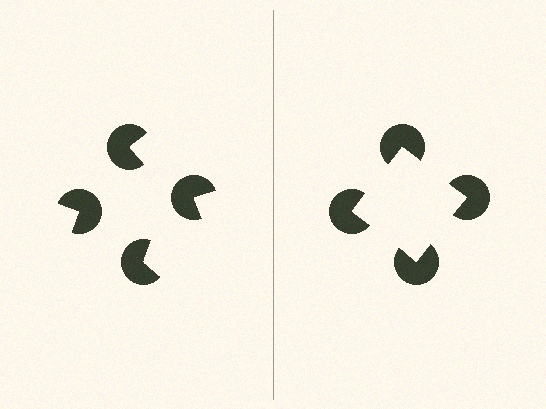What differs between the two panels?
The pac-man discs are positioned identically on both sides; only the wedge orientations differ. On the right they align to a square; on the left they are misaligned.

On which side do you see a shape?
An illusory square appears on the right side. On the left side the wedge cuts are rotated, so no coherent shape forms.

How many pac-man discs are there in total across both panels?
8 — 4 on each side.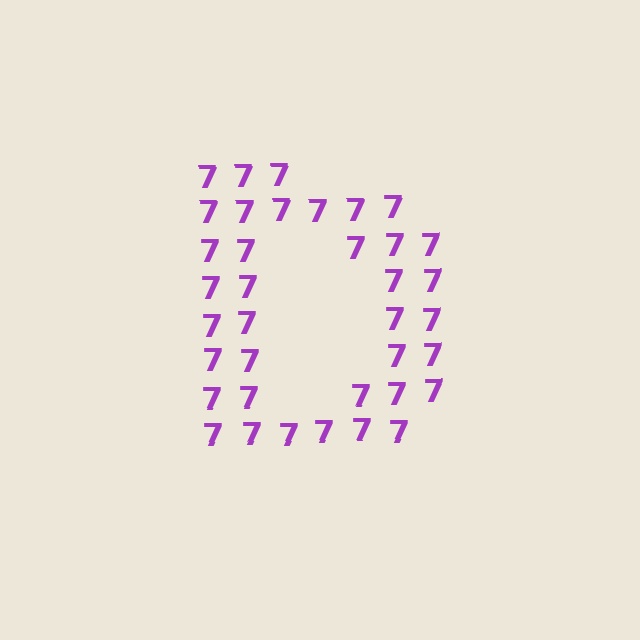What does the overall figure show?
The overall figure shows the letter D.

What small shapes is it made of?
It is made of small digit 7's.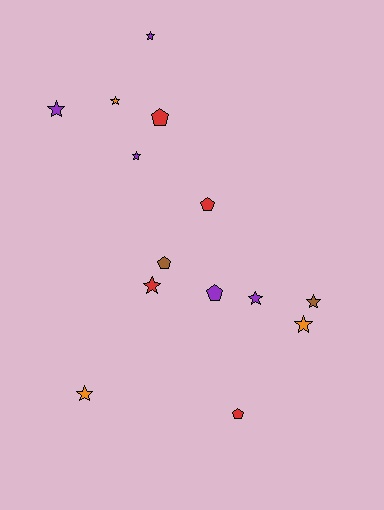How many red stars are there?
There is 1 red star.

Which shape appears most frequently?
Star, with 9 objects.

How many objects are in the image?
There are 14 objects.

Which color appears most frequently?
Purple, with 5 objects.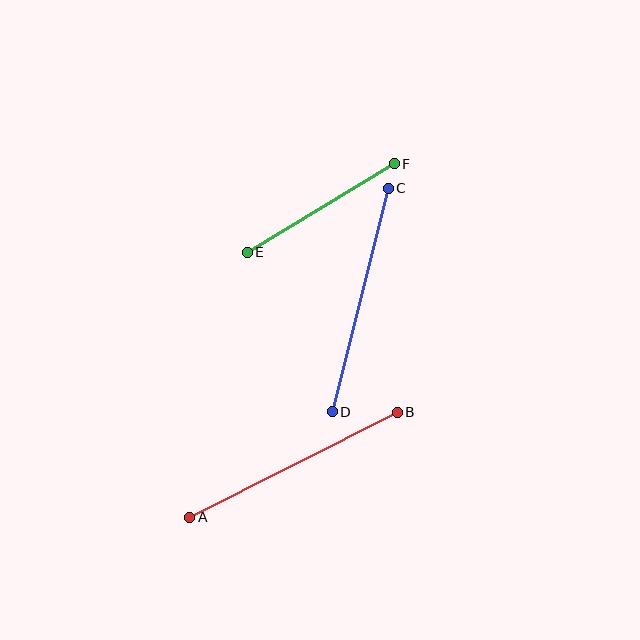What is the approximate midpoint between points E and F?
The midpoint is at approximately (321, 208) pixels.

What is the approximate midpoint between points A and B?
The midpoint is at approximately (293, 465) pixels.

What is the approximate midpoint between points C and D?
The midpoint is at approximately (360, 300) pixels.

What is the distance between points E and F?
The distance is approximately 172 pixels.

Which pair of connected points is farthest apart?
Points A and B are farthest apart.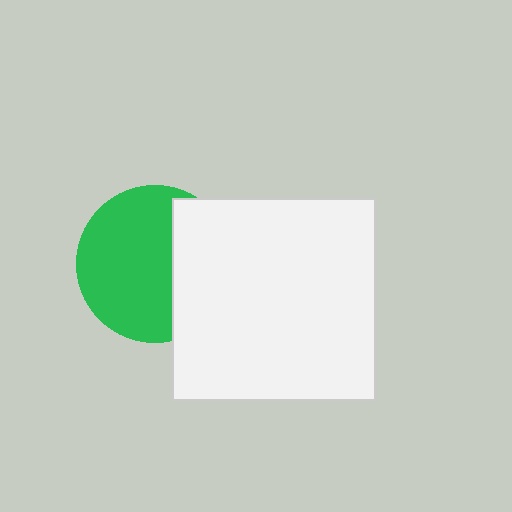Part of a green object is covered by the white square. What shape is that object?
It is a circle.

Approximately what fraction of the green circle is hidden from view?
Roughly 36% of the green circle is hidden behind the white square.